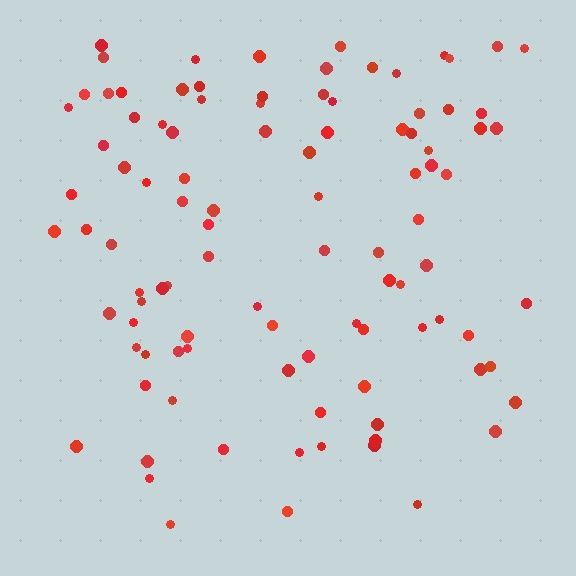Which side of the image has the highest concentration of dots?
The top.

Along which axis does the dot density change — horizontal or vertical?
Vertical.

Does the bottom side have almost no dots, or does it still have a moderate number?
Still a moderate number, just noticeably fewer than the top.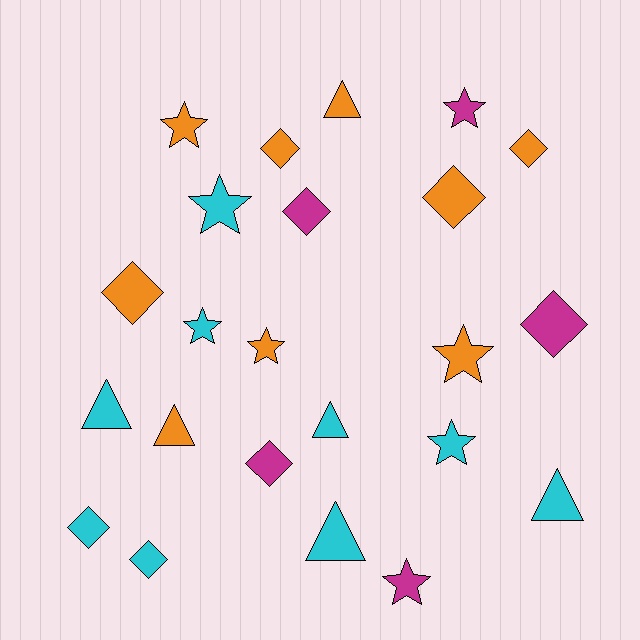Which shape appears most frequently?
Diamond, with 9 objects.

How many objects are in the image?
There are 23 objects.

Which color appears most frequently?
Cyan, with 9 objects.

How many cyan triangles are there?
There are 4 cyan triangles.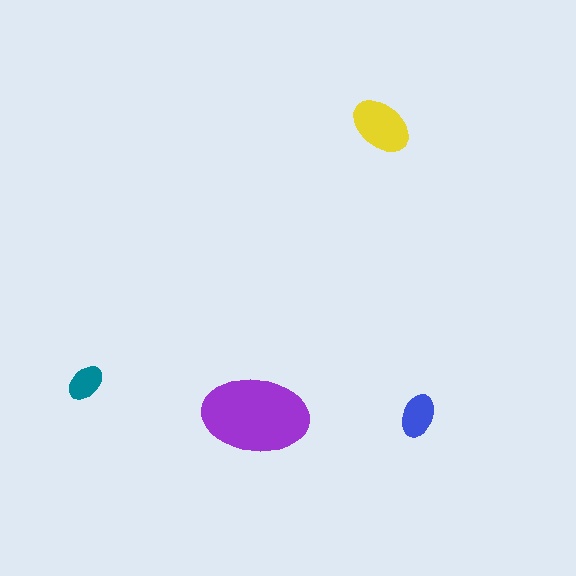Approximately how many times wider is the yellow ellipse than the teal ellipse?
About 1.5 times wider.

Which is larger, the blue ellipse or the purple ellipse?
The purple one.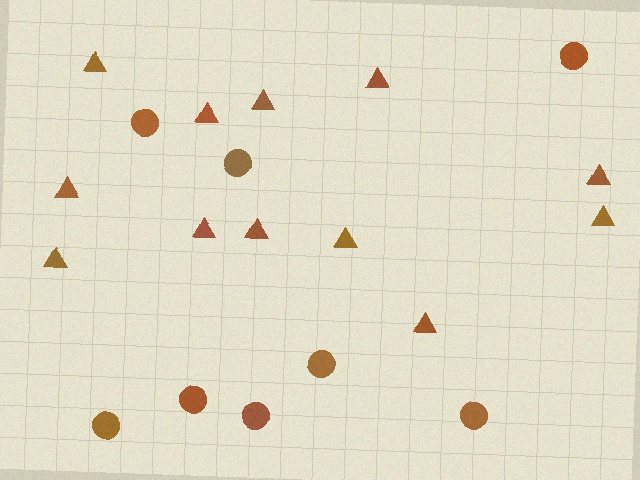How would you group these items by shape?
There are 2 groups: one group of triangles (12) and one group of circles (8).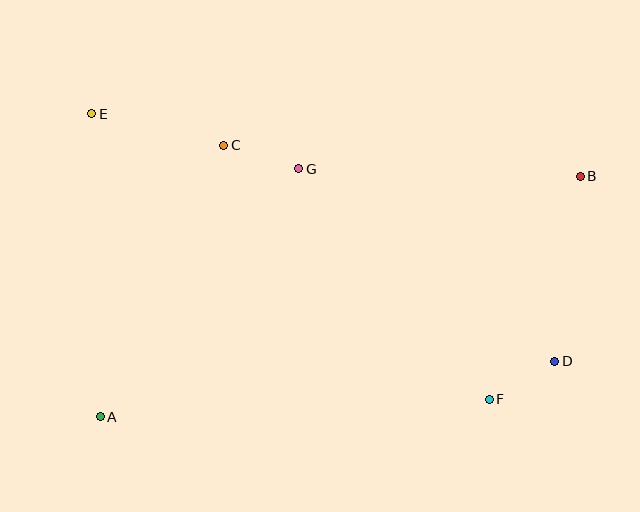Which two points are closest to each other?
Points D and F are closest to each other.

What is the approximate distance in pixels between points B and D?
The distance between B and D is approximately 187 pixels.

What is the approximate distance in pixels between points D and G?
The distance between D and G is approximately 320 pixels.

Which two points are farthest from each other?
Points A and B are farthest from each other.